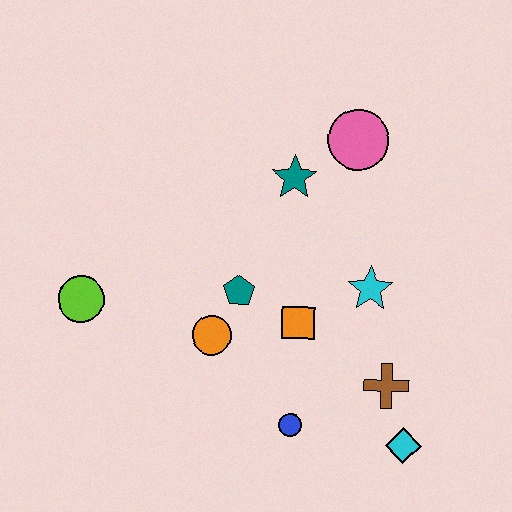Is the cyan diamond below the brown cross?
Yes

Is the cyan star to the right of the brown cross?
No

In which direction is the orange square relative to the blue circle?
The orange square is above the blue circle.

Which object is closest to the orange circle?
The teal pentagon is closest to the orange circle.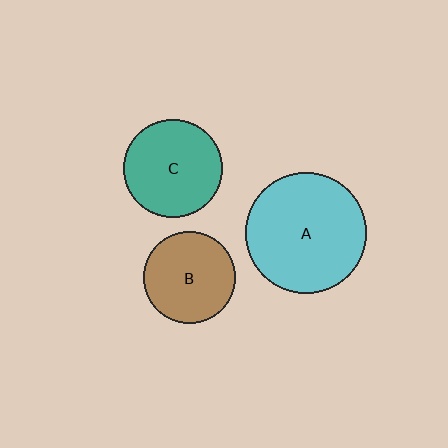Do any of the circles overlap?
No, none of the circles overlap.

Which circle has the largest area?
Circle A (cyan).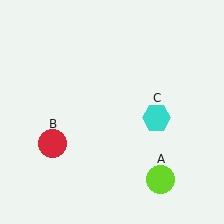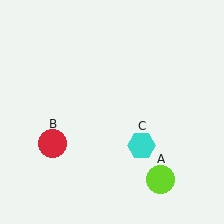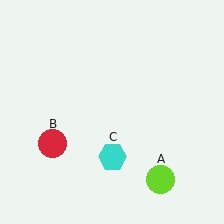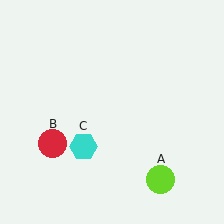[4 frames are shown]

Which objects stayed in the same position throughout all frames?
Lime circle (object A) and red circle (object B) remained stationary.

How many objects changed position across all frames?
1 object changed position: cyan hexagon (object C).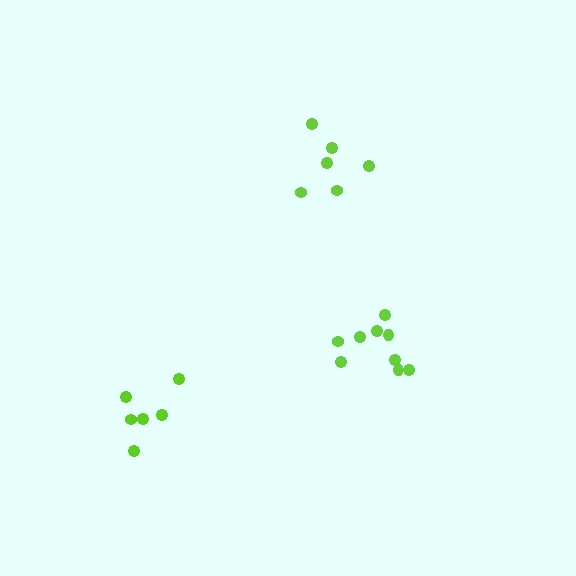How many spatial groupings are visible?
There are 3 spatial groupings.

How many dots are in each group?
Group 1: 9 dots, Group 2: 6 dots, Group 3: 6 dots (21 total).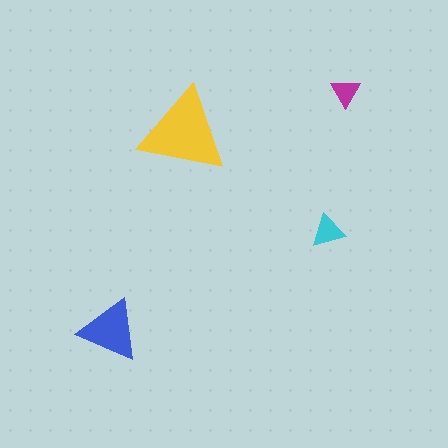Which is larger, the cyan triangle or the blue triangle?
The blue one.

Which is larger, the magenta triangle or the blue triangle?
The blue one.